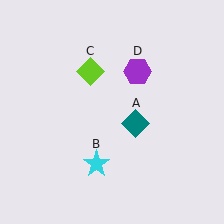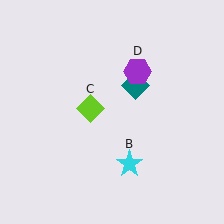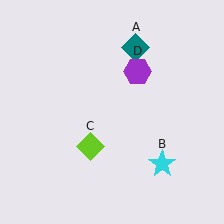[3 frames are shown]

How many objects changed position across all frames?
3 objects changed position: teal diamond (object A), cyan star (object B), lime diamond (object C).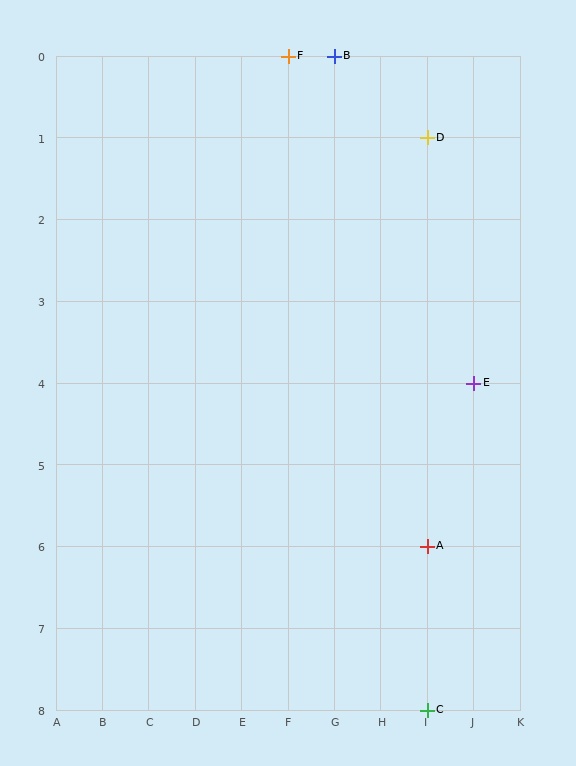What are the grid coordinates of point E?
Point E is at grid coordinates (J, 4).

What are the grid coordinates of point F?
Point F is at grid coordinates (F, 0).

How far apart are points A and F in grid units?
Points A and F are 3 columns and 6 rows apart (about 6.7 grid units diagonally).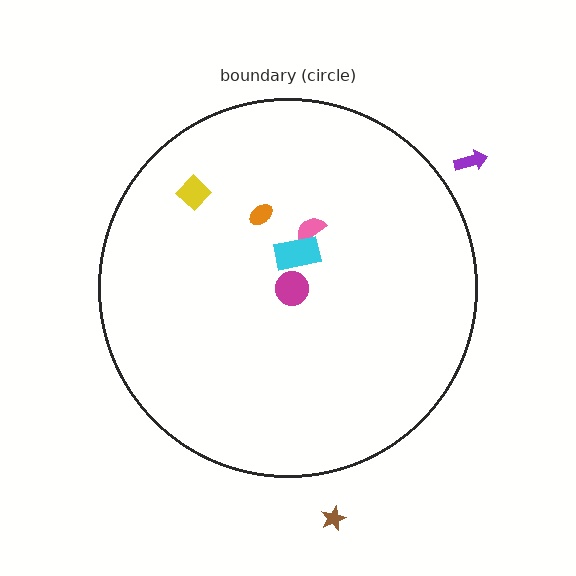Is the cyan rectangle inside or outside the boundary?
Inside.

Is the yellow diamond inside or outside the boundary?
Inside.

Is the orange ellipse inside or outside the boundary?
Inside.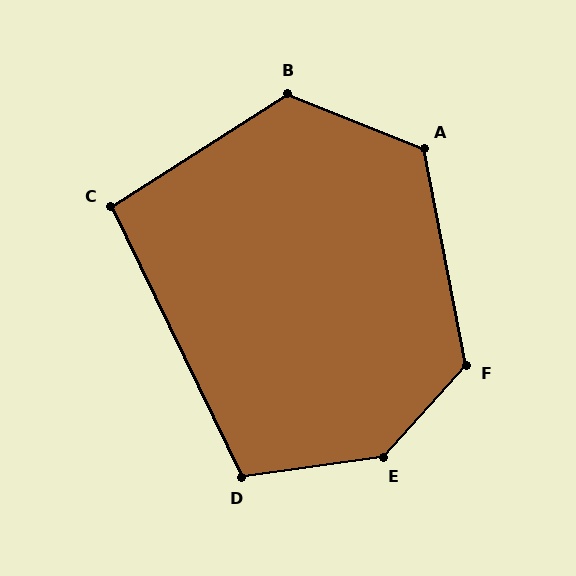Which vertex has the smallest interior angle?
C, at approximately 97 degrees.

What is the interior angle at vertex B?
Approximately 125 degrees (obtuse).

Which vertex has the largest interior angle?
E, at approximately 140 degrees.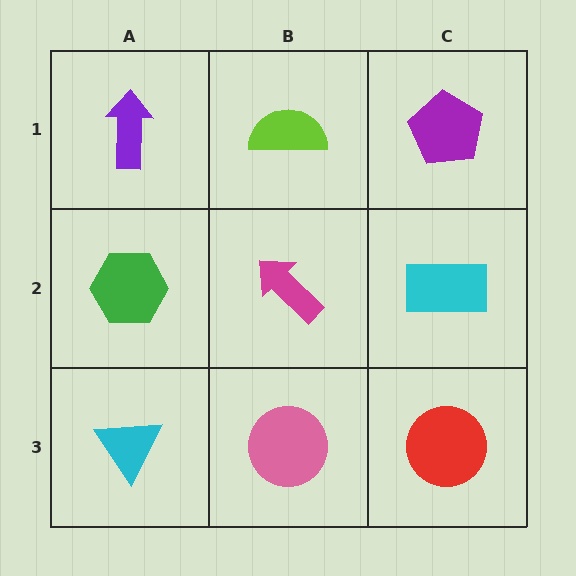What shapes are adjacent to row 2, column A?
A purple arrow (row 1, column A), a cyan triangle (row 3, column A), a magenta arrow (row 2, column B).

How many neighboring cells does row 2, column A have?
3.